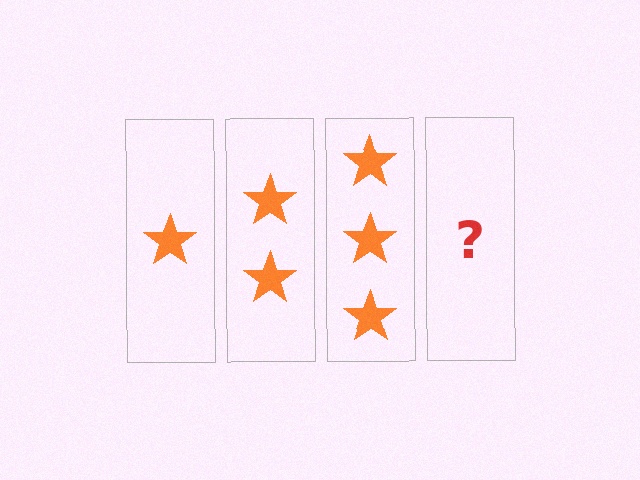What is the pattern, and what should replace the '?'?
The pattern is that each step adds one more star. The '?' should be 4 stars.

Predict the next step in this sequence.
The next step is 4 stars.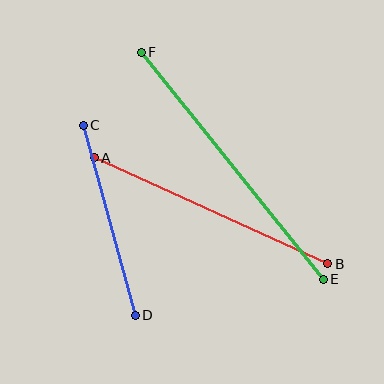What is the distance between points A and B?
The distance is approximately 256 pixels.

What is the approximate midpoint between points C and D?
The midpoint is at approximately (109, 220) pixels.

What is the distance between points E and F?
The distance is approximately 291 pixels.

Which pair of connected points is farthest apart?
Points E and F are farthest apart.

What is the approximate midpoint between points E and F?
The midpoint is at approximately (232, 166) pixels.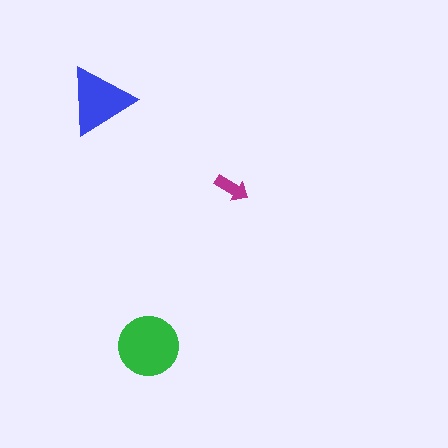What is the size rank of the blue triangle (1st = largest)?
2nd.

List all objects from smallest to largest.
The magenta arrow, the blue triangle, the green circle.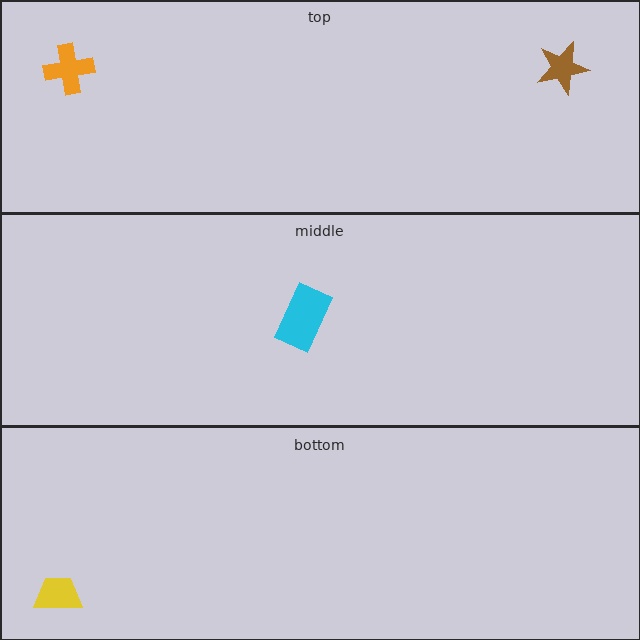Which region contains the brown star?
The top region.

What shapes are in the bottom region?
The yellow trapezoid.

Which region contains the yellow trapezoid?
The bottom region.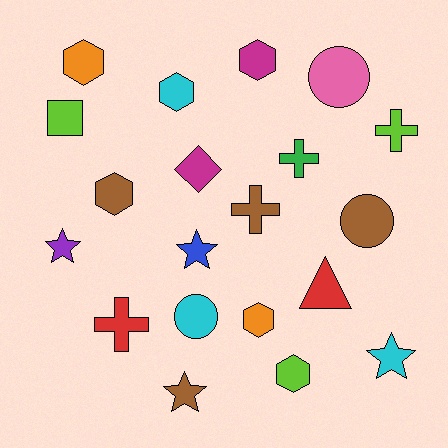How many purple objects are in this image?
There is 1 purple object.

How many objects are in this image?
There are 20 objects.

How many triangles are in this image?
There is 1 triangle.